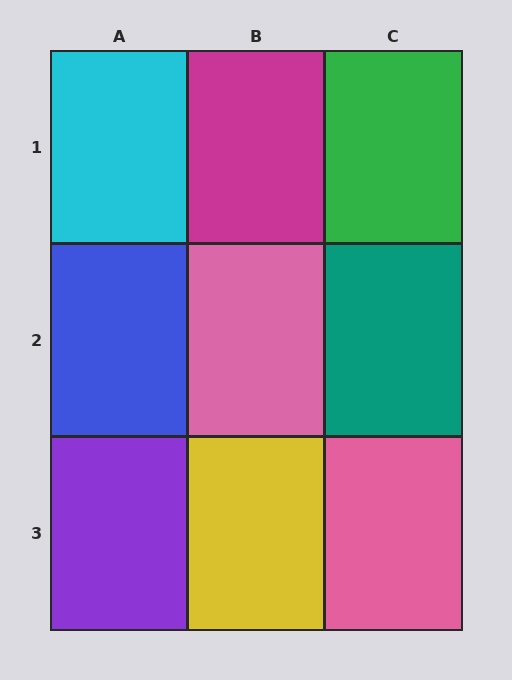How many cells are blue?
1 cell is blue.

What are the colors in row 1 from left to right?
Cyan, magenta, green.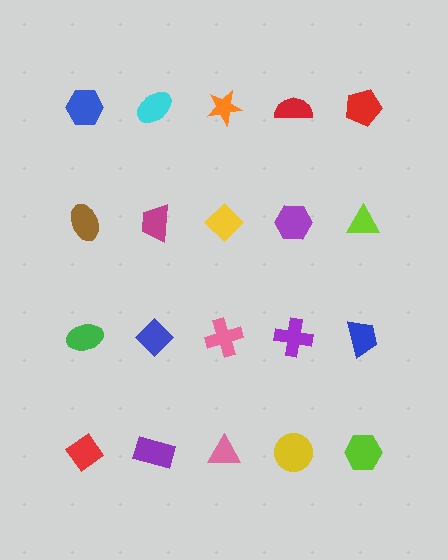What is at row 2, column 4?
A purple hexagon.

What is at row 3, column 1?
A green ellipse.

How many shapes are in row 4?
5 shapes.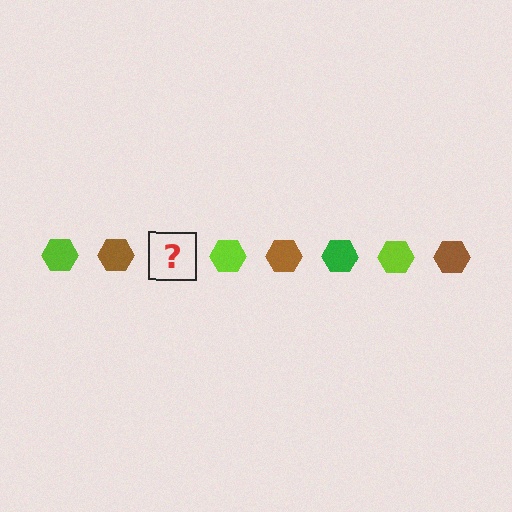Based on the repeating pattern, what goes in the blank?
The blank should be a green hexagon.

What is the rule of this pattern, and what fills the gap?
The rule is that the pattern cycles through lime, brown, green hexagons. The gap should be filled with a green hexagon.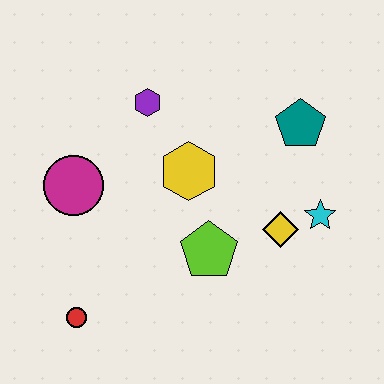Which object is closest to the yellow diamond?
The cyan star is closest to the yellow diamond.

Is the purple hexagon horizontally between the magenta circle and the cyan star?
Yes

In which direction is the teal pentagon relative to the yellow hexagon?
The teal pentagon is to the right of the yellow hexagon.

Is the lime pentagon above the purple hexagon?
No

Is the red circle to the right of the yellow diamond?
No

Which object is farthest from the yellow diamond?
The red circle is farthest from the yellow diamond.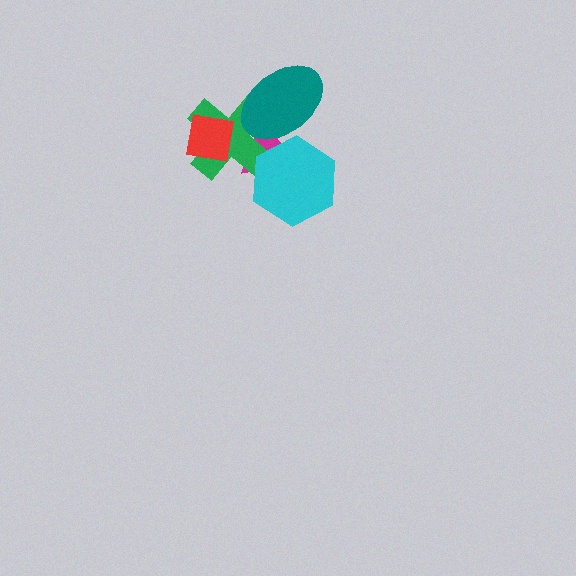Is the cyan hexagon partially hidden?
No, no other shape covers it.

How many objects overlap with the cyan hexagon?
3 objects overlap with the cyan hexagon.